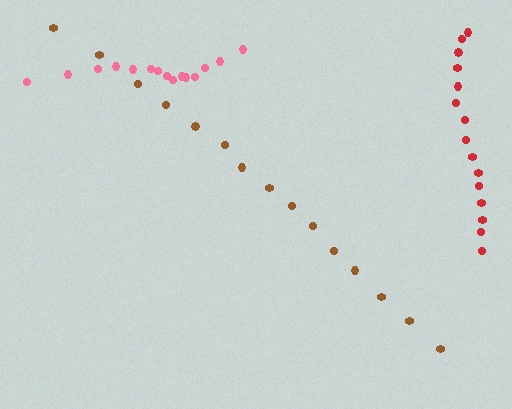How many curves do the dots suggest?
There are 3 distinct paths.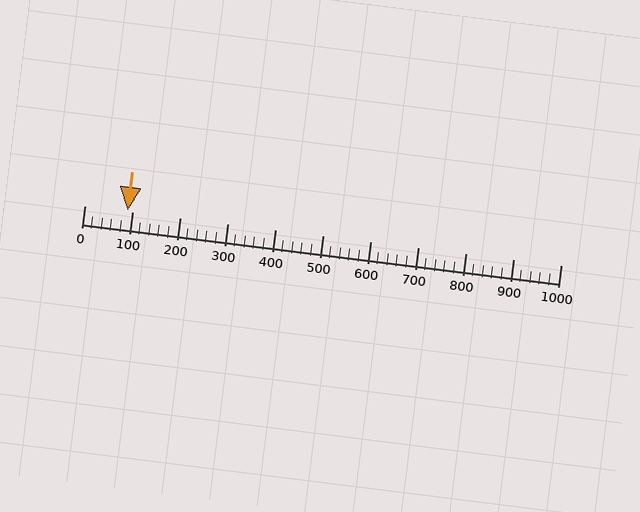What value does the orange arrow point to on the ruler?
The orange arrow points to approximately 91.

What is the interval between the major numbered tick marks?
The major tick marks are spaced 100 units apart.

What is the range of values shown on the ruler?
The ruler shows values from 0 to 1000.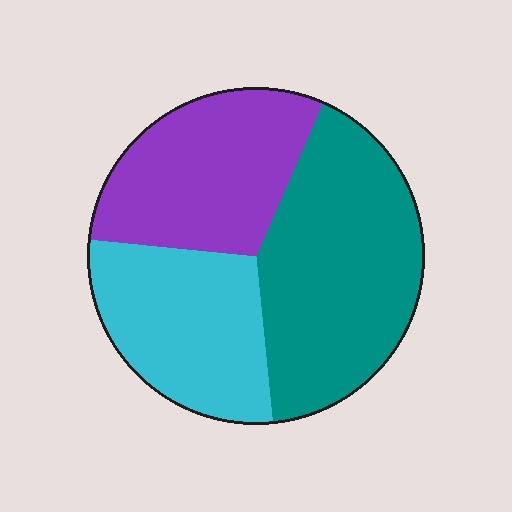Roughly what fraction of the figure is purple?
Purple takes up about one third (1/3) of the figure.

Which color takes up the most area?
Teal, at roughly 40%.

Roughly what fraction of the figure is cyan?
Cyan covers about 30% of the figure.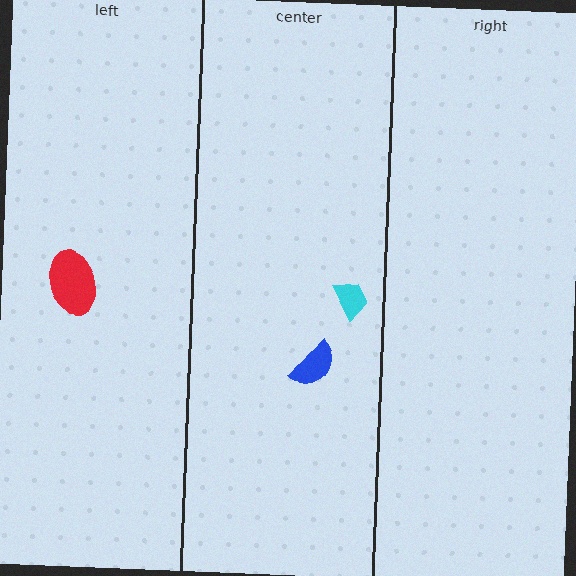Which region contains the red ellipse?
The left region.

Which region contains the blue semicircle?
The center region.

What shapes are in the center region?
The blue semicircle, the cyan trapezoid.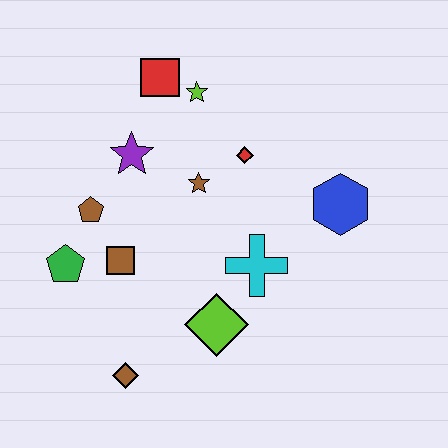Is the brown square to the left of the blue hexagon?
Yes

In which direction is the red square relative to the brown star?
The red square is above the brown star.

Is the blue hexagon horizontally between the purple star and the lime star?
No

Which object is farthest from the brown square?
The blue hexagon is farthest from the brown square.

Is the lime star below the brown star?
No